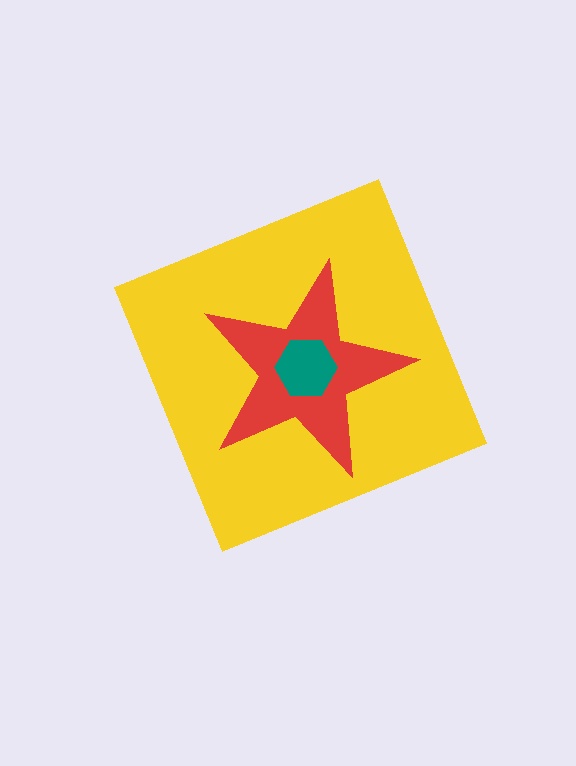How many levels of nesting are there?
3.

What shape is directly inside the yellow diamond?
The red star.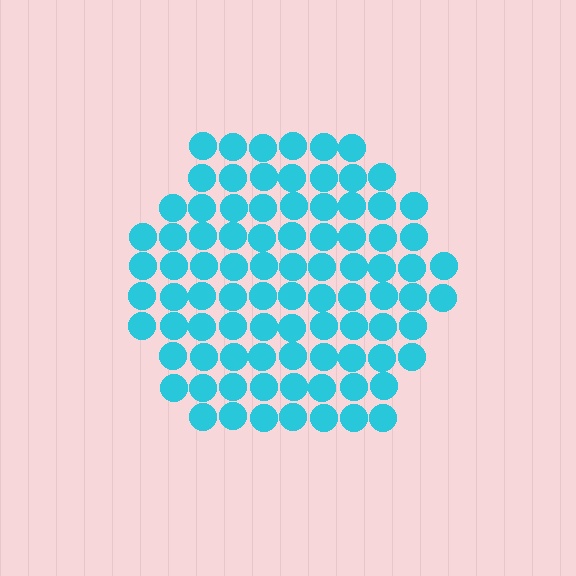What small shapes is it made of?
It is made of small circles.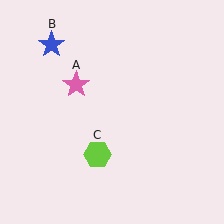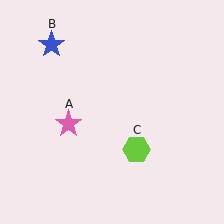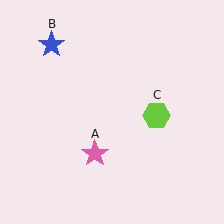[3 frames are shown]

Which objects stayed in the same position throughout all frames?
Blue star (object B) remained stationary.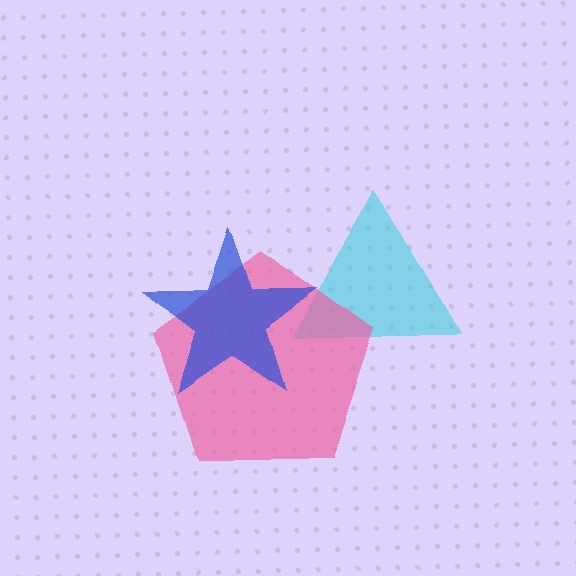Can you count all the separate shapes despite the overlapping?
Yes, there are 3 separate shapes.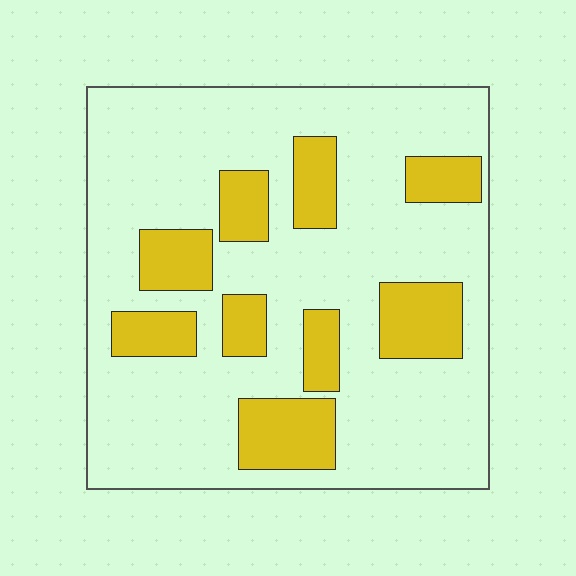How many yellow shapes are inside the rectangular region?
9.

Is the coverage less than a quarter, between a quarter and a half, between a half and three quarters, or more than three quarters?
Less than a quarter.